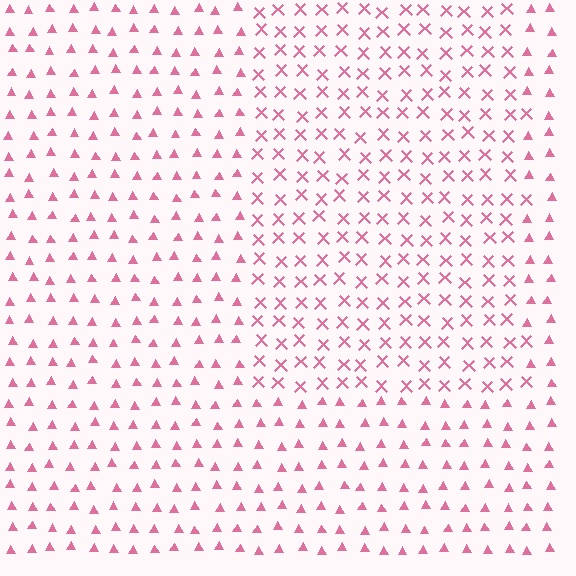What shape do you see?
I see a rectangle.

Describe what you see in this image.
The image is filled with small pink elements arranged in a uniform grid. A rectangle-shaped region contains X marks, while the surrounding area contains triangles. The boundary is defined purely by the change in element shape.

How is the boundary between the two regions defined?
The boundary is defined by a change in element shape: X marks inside vs. triangles outside. All elements share the same color and spacing.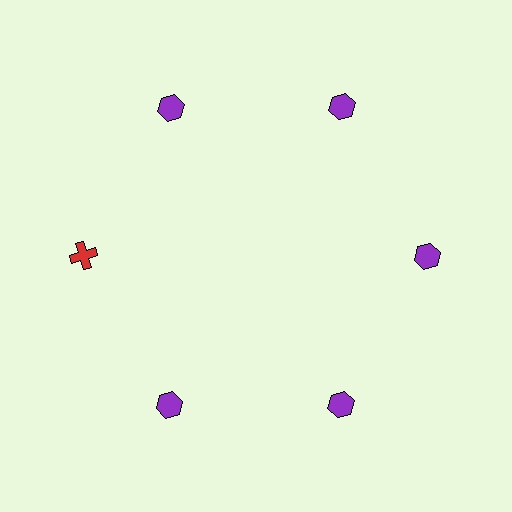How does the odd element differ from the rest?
It differs in both color (red instead of purple) and shape (cross instead of hexagon).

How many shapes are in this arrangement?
There are 6 shapes arranged in a ring pattern.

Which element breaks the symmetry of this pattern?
The red cross at roughly the 9 o'clock position breaks the symmetry. All other shapes are purple hexagons.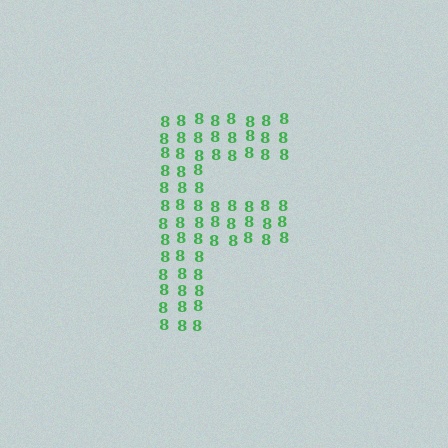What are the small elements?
The small elements are digit 8's.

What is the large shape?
The large shape is the letter F.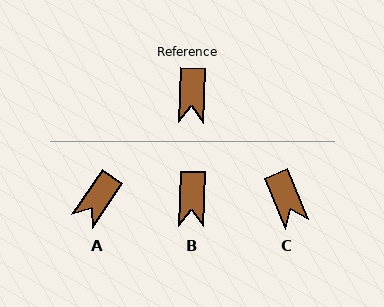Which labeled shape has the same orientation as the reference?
B.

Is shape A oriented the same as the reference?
No, it is off by about 32 degrees.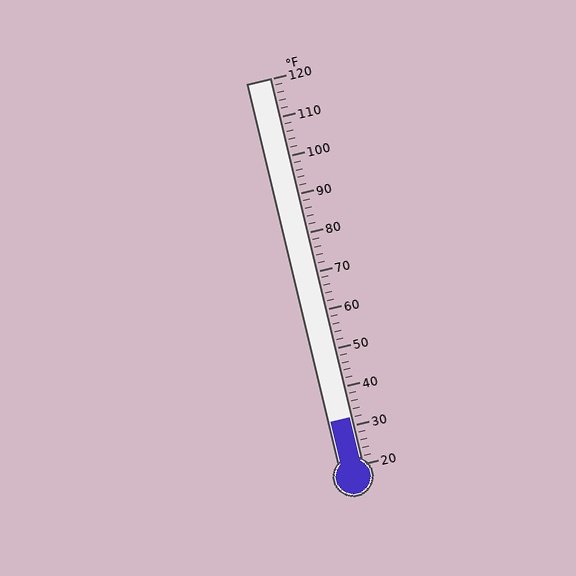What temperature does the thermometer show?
The thermometer shows approximately 32°F.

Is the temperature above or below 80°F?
The temperature is below 80°F.